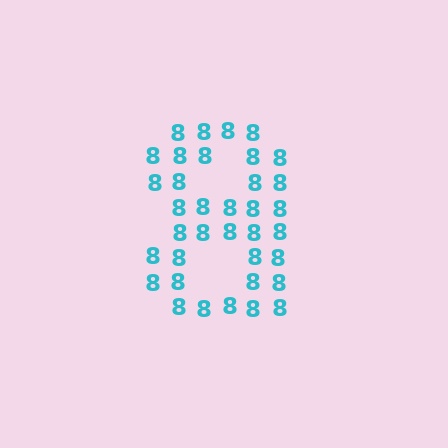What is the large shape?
The large shape is the digit 8.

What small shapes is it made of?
It is made of small digit 8's.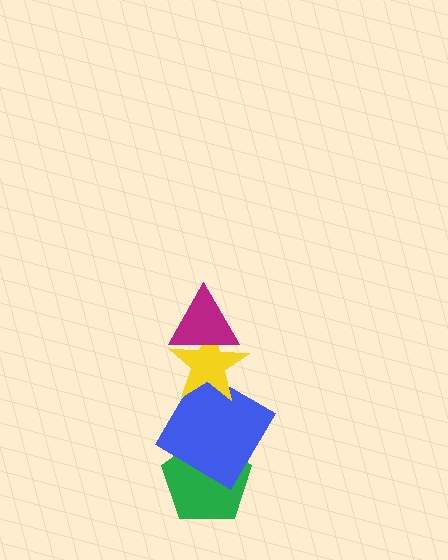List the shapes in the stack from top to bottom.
From top to bottom: the magenta triangle, the yellow star, the blue diamond, the green pentagon.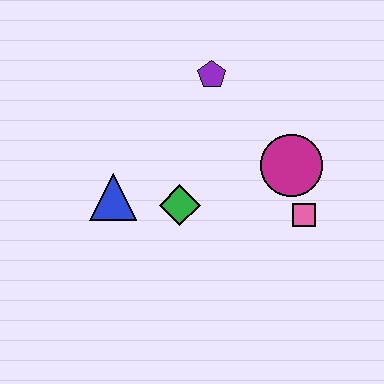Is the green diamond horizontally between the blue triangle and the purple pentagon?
Yes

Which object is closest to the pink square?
The magenta circle is closest to the pink square.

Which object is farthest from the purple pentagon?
The pink square is farthest from the purple pentagon.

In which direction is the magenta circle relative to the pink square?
The magenta circle is above the pink square.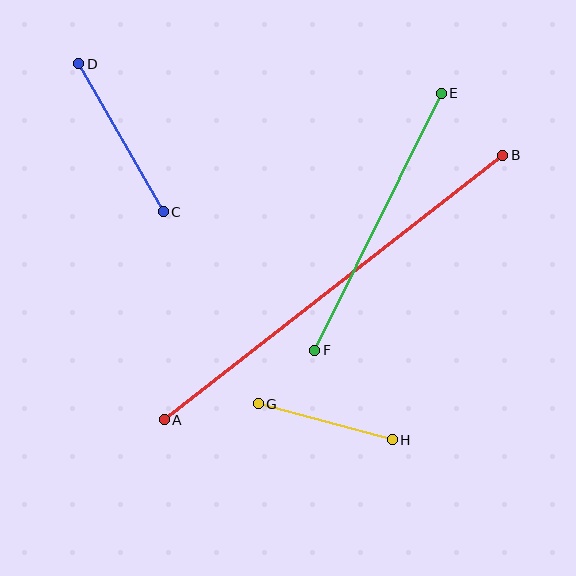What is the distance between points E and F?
The distance is approximately 287 pixels.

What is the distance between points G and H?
The distance is approximately 139 pixels.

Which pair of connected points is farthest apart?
Points A and B are farthest apart.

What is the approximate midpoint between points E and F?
The midpoint is at approximately (378, 222) pixels.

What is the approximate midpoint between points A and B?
The midpoint is at approximately (333, 287) pixels.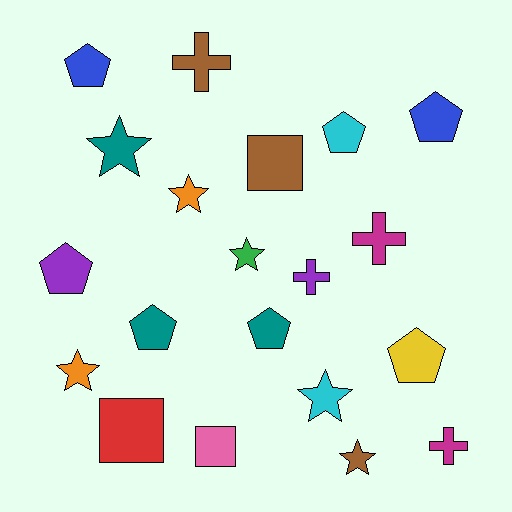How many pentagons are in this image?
There are 7 pentagons.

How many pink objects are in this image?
There is 1 pink object.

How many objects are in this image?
There are 20 objects.